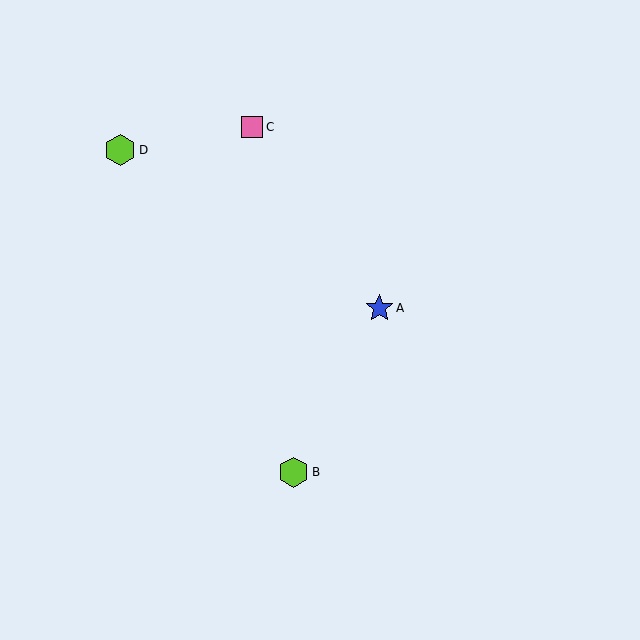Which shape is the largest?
The lime hexagon (labeled D) is the largest.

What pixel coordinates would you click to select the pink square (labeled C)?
Click at (252, 127) to select the pink square C.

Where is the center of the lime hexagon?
The center of the lime hexagon is at (120, 150).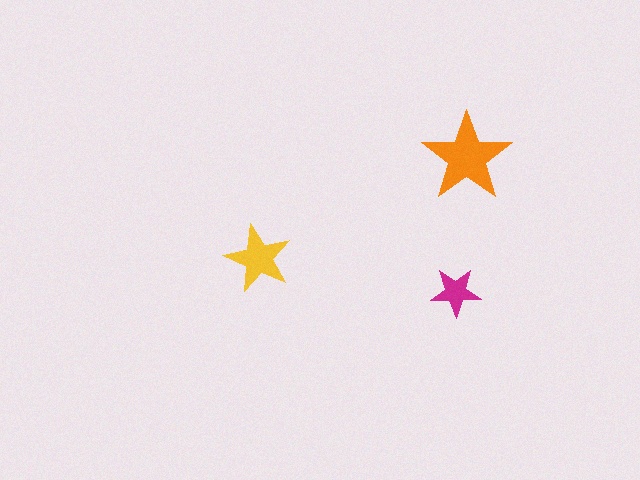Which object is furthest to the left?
The yellow star is leftmost.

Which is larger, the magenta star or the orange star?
The orange one.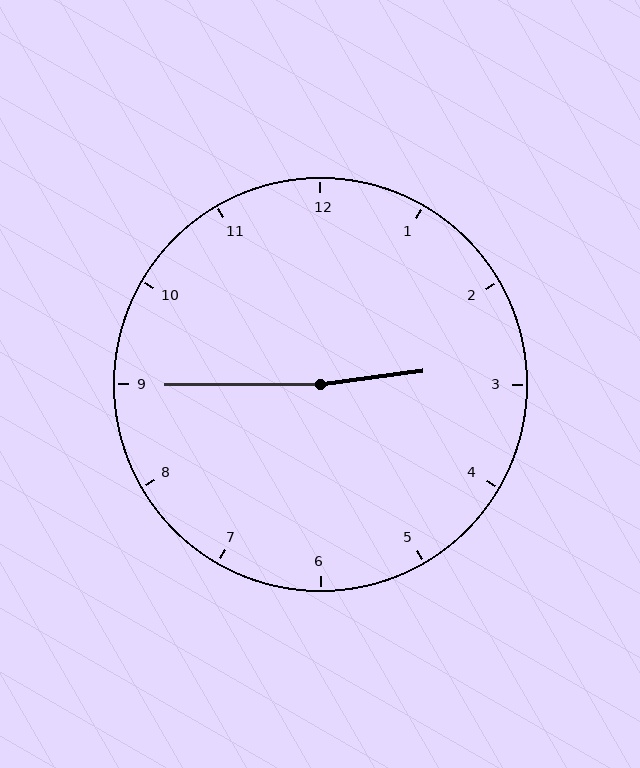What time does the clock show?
2:45.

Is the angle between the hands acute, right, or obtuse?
It is obtuse.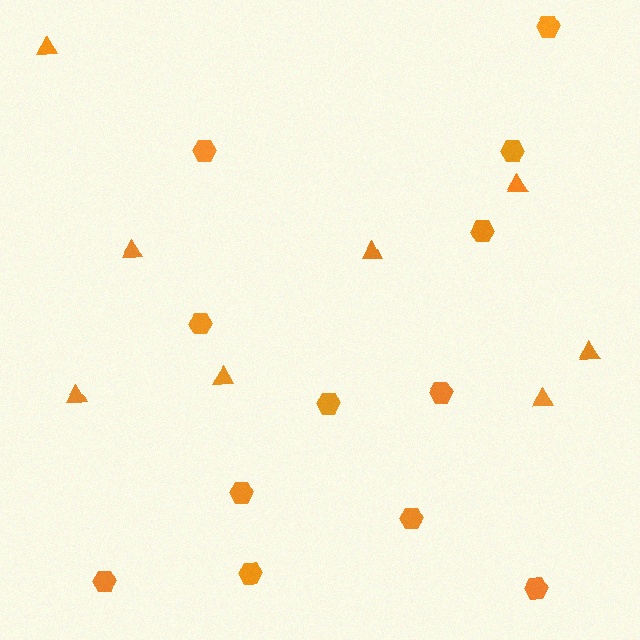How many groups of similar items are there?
There are 2 groups: one group of triangles (8) and one group of hexagons (12).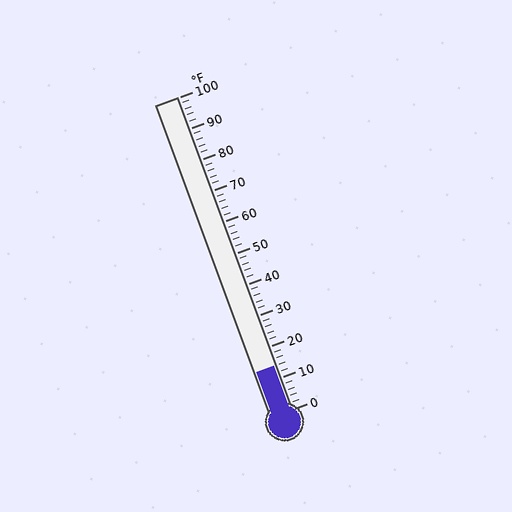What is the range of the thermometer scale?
The thermometer scale ranges from 0°F to 100°F.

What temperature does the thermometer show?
The thermometer shows approximately 14°F.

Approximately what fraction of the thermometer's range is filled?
The thermometer is filled to approximately 15% of its range.